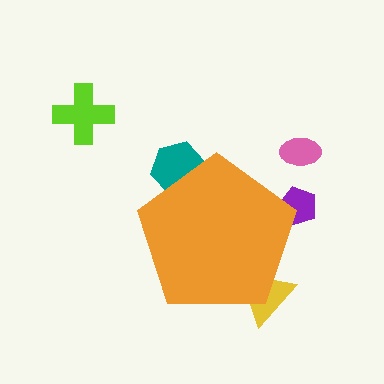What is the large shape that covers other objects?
An orange pentagon.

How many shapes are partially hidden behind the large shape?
3 shapes are partially hidden.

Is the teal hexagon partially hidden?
Yes, the teal hexagon is partially hidden behind the orange pentagon.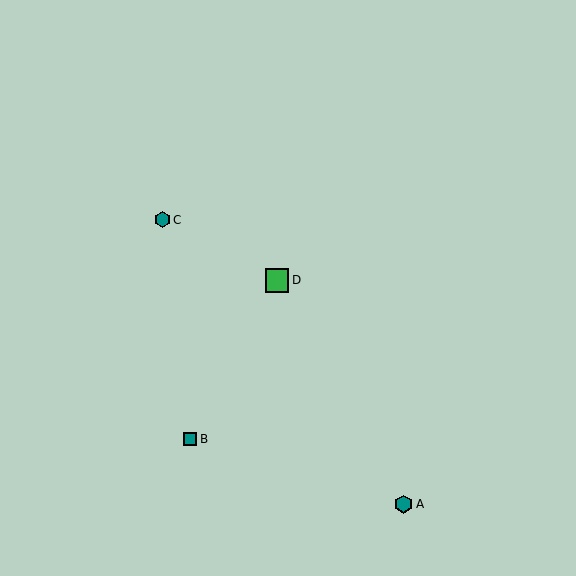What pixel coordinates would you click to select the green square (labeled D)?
Click at (277, 280) to select the green square D.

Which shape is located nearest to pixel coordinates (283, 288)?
The green square (labeled D) at (277, 280) is nearest to that location.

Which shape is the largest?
The green square (labeled D) is the largest.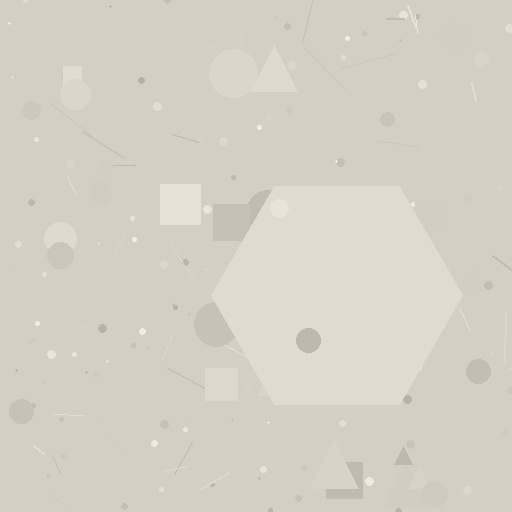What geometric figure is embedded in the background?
A hexagon is embedded in the background.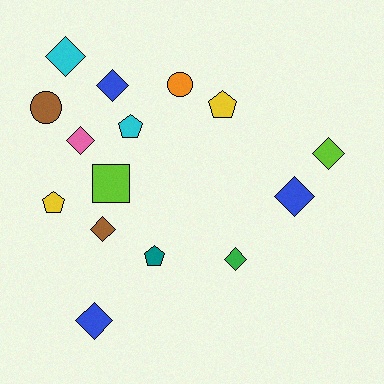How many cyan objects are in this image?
There are 2 cyan objects.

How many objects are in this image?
There are 15 objects.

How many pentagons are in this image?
There are 4 pentagons.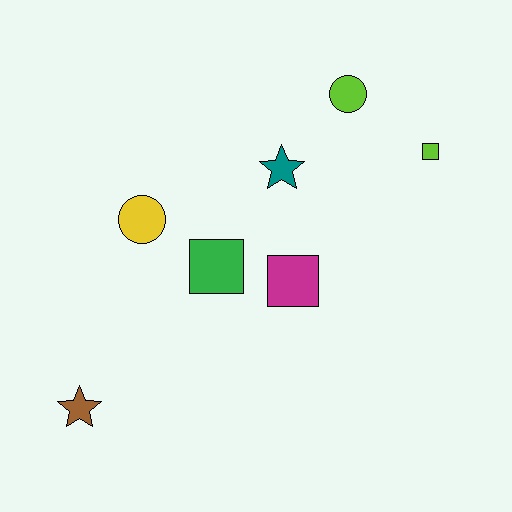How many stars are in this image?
There are 2 stars.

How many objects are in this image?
There are 7 objects.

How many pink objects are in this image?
There are no pink objects.